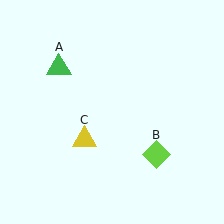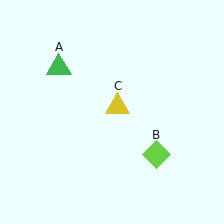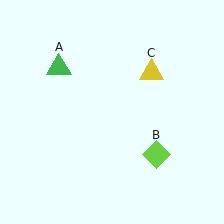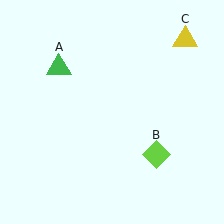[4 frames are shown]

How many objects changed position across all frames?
1 object changed position: yellow triangle (object C).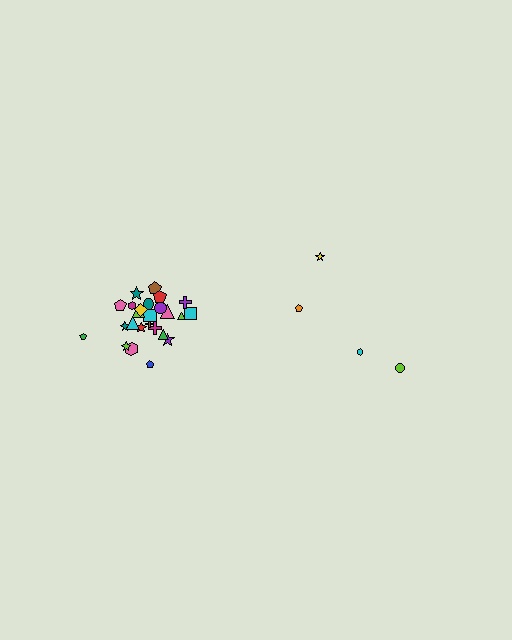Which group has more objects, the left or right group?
The left group.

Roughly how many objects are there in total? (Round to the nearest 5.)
Roughly 30 objects in total.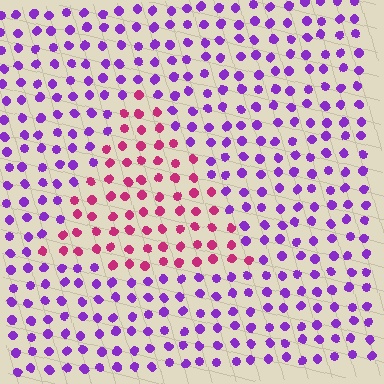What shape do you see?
I see a triangle.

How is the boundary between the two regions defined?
The boundary is defined purely by a slight shift in hue (about 54 degrees). Spacing, size, and orientation are identical on both sides.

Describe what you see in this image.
The image is filled with small purple elements in a uniform arrangement. A triangle-shaped region is visible where the elements are tinted to a slightly different hue, forming a subtle color boundary.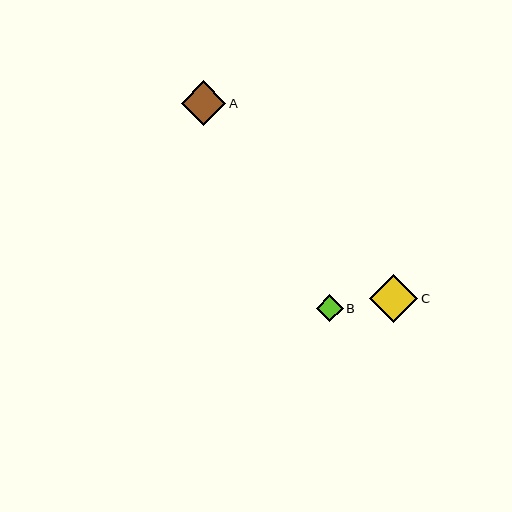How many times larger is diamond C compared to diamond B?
Diamond C is approximately 1.8 times the size of diamond B.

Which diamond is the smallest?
Diamond B is the smallest with a size of approximately 27 pixels.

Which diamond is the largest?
Diamond C is the largest with a size of approximately 48 pixels.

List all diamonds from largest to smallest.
From largest to smallest: C, A, B.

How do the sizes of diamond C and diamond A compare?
Diamond C and diamond A are approximately the same size.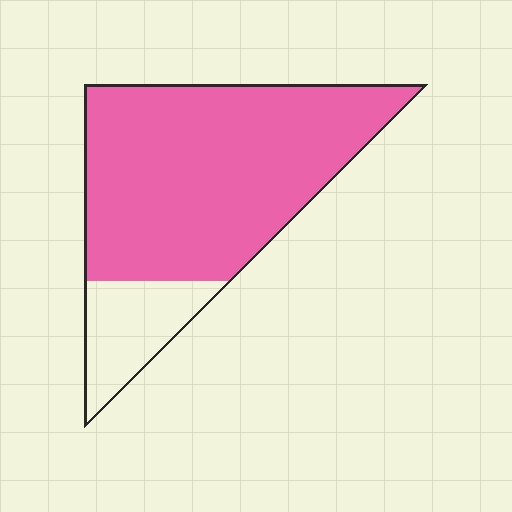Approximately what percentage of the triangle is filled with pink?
Approximately 80%.